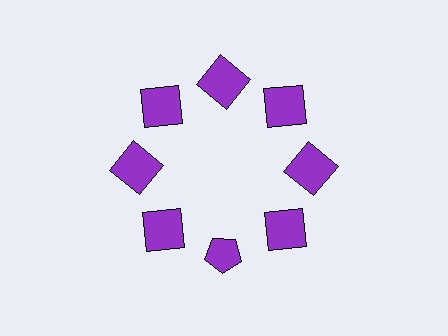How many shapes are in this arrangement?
There are 8 shapes arranged in a ring pattern.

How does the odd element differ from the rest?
It has a different shape: pentagon instead of square.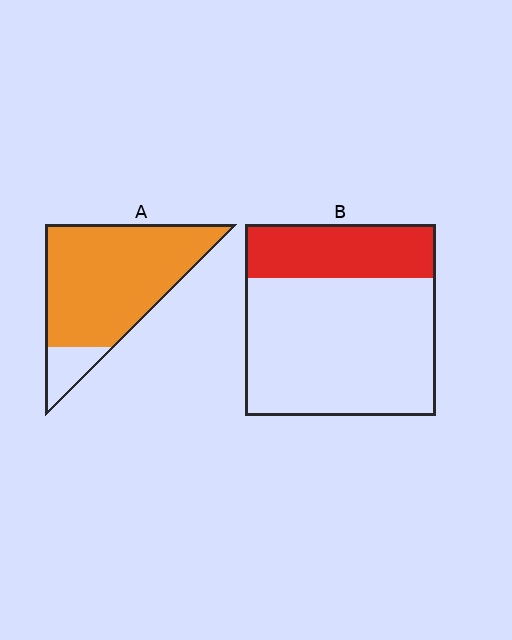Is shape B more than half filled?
No.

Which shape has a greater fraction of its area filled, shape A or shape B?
Shape A.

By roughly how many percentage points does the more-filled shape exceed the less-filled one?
By roughly 60 percentage points (A over B).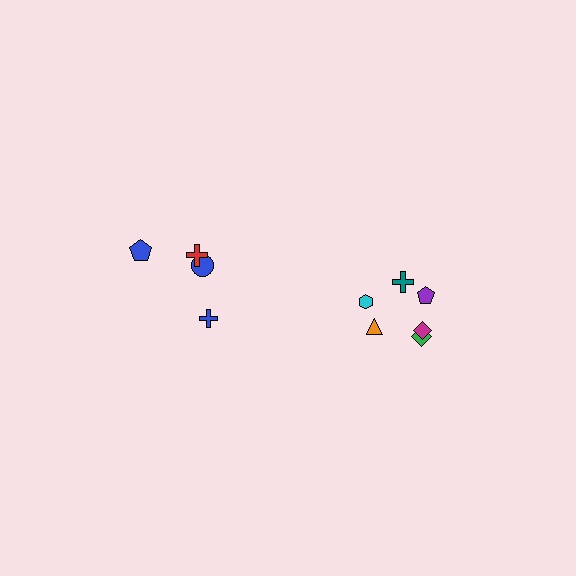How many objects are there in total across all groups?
There are 10 objects.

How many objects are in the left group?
There are 4 objects.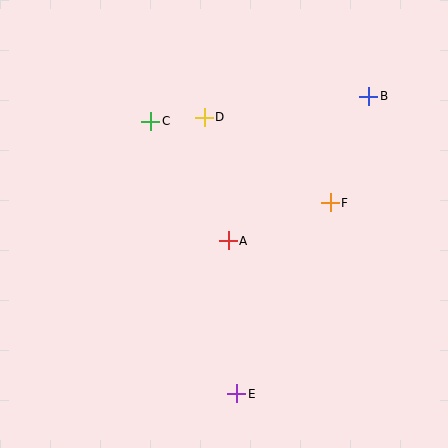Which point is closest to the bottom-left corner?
Point E is closest to the bottom-left corner.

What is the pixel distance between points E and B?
The distance between E and B is 325 pixels.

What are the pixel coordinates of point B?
Point B is at (369, 96).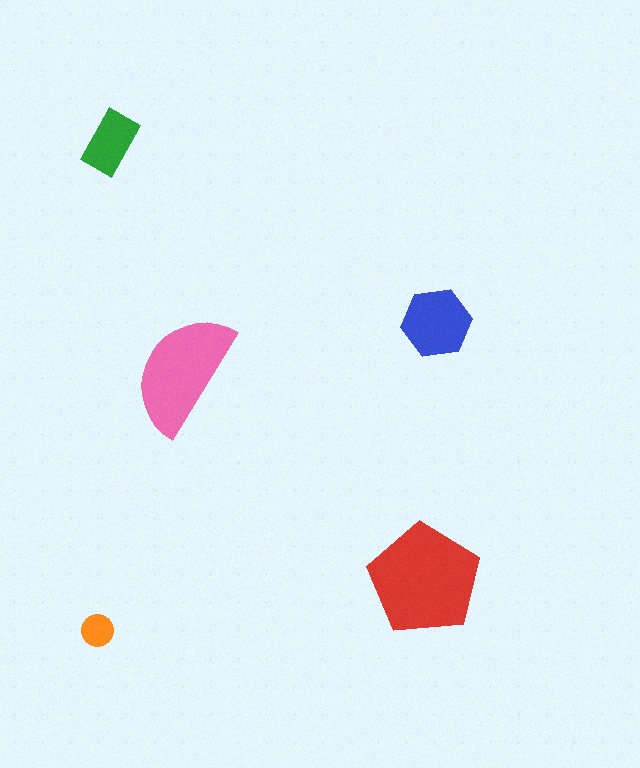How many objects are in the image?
There are 5 objects in the image.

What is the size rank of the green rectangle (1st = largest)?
4th.